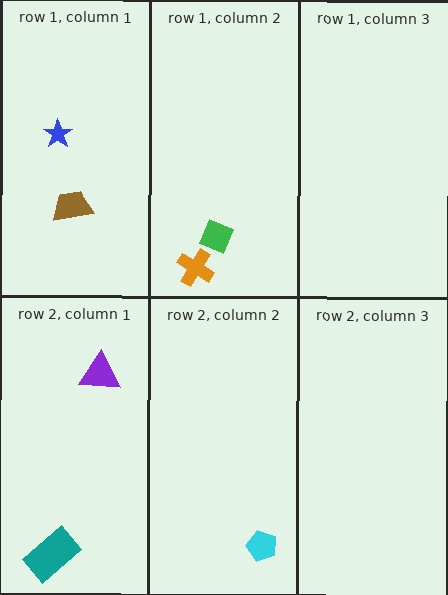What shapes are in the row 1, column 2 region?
The green diamond, the orange cross.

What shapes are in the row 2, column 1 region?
The teal rectangle, the purple triangle.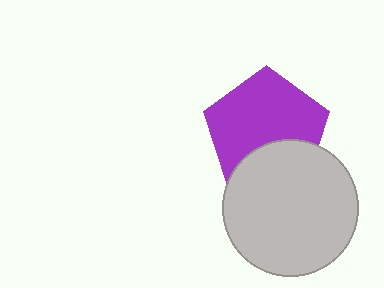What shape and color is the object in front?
The object in front is a light gray circle.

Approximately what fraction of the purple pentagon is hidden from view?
Roughly 30% of the purple pentagon is hidden behind the light gray circle.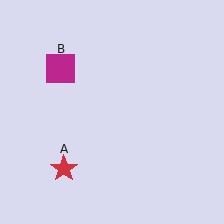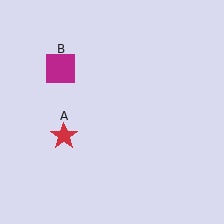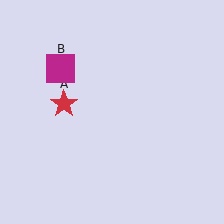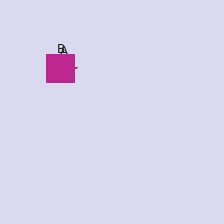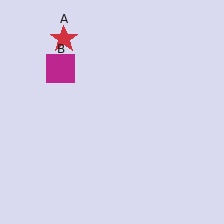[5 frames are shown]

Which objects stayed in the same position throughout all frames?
Magenta square (object B) remained stationary.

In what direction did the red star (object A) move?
The red star (object A) moved up.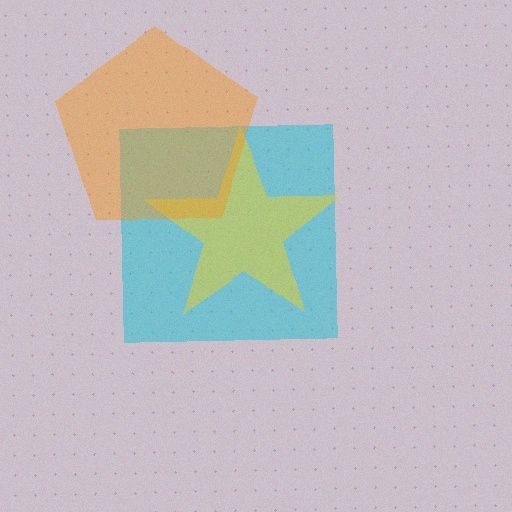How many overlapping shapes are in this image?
There are 3 overlapping shapes in the image.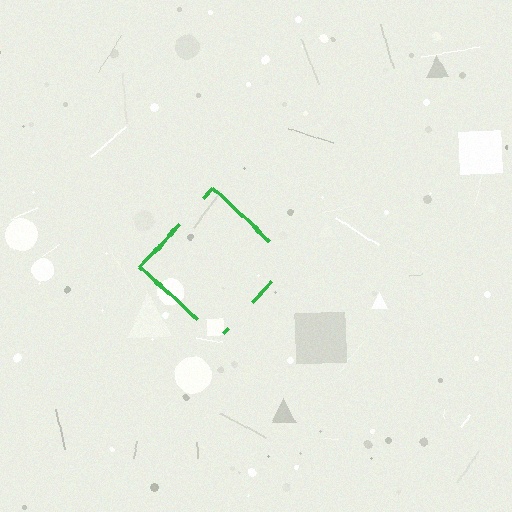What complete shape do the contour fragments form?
The contour fragments form a diamond.